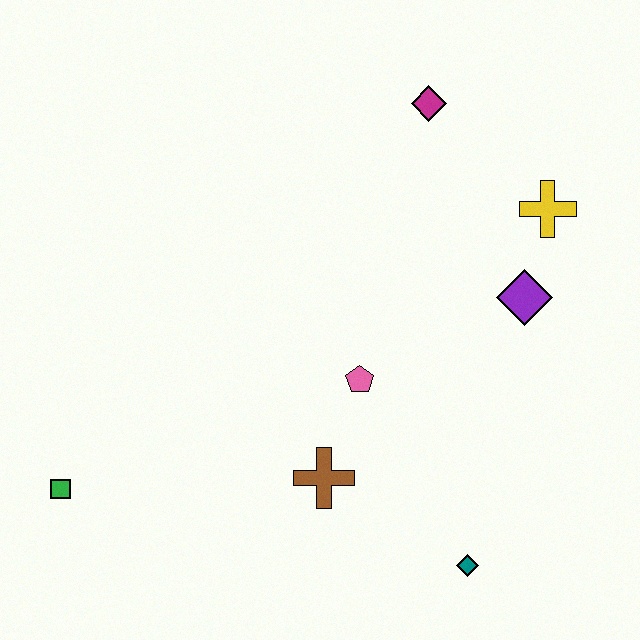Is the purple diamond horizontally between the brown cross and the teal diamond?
No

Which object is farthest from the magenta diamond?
The green square is farthest from the magenta diamond.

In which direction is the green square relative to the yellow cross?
The green square is to the left of the yellow cross.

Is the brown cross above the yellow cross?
No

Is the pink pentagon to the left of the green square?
No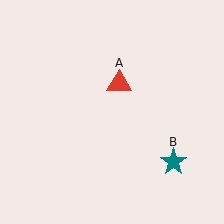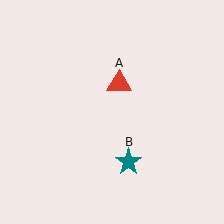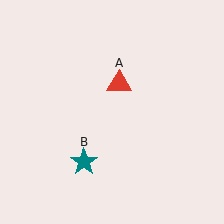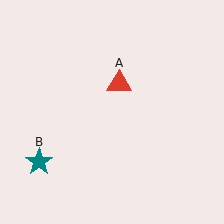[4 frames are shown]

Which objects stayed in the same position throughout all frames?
Red triangle (object A) remained stationary.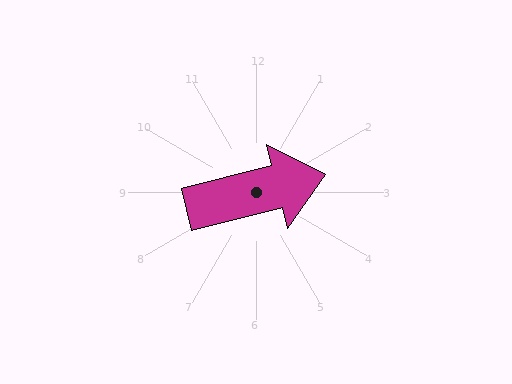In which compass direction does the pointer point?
East.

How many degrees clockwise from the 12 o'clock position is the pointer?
Approximately 76 degrees.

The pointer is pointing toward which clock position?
Roughly 3 o'clock.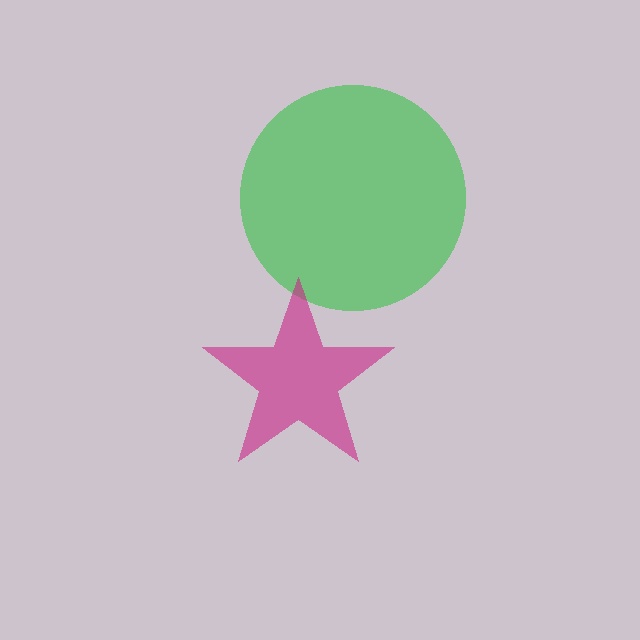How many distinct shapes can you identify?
There are 2 distinct shapes: a green circle, a magenta star.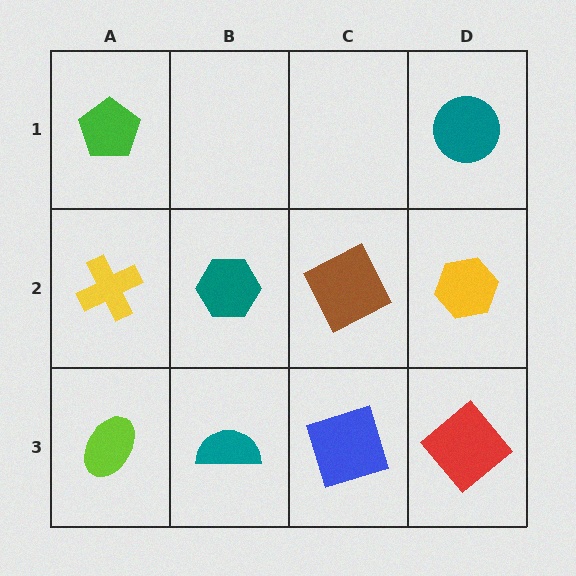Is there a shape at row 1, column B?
No, that cell is empty.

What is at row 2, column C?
A brown square.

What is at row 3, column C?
A blue square.